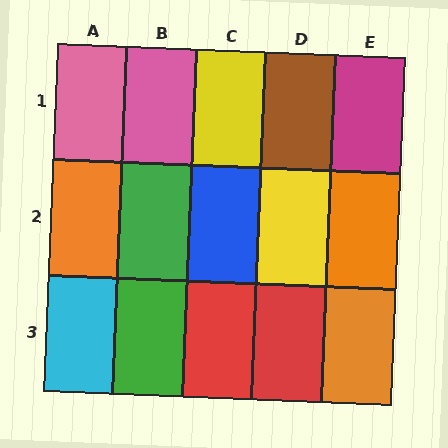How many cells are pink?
2 cells are pink.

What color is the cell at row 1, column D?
Brown.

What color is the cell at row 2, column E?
Orange.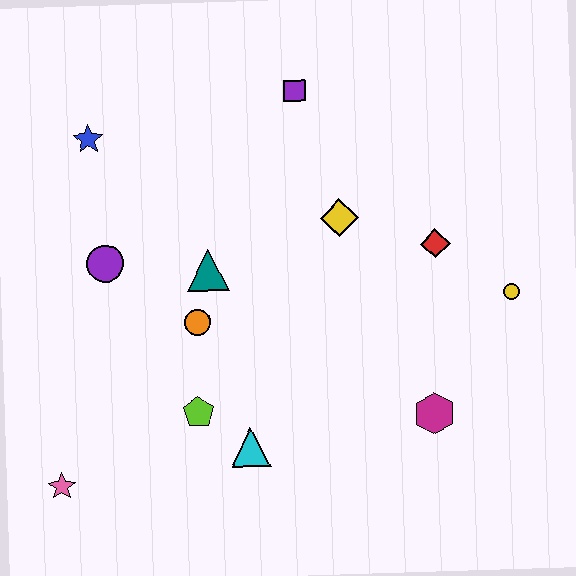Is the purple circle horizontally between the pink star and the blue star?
No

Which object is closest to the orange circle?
The teal triangle is closest to the orange circle.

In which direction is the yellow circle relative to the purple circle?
The yellow circle is to the right of the purple circle.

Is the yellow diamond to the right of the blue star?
Yes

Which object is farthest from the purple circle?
The yellow circle is farthest from the purple circle.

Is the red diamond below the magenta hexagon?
No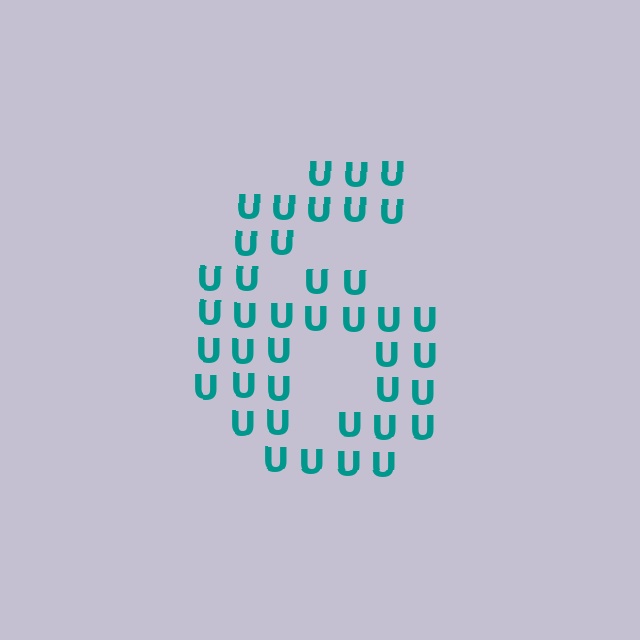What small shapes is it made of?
It is made of small letter U's.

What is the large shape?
The large shape is the digit 6.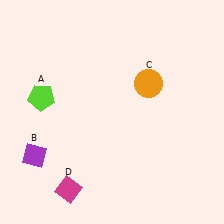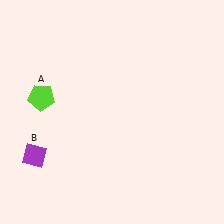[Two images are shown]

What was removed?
The orange circle (C), the magenta diamond (D) were removed in Image 2.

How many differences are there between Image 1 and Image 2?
There are 2 differences between the two images.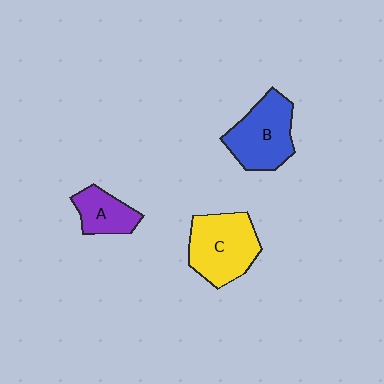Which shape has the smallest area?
Shape A (purple).